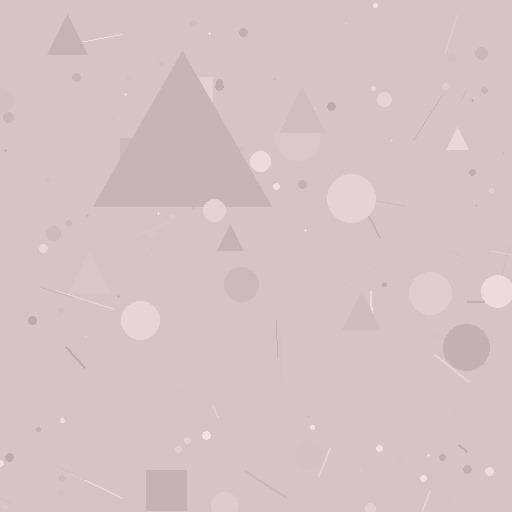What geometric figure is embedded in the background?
A triangle is embedded in the background.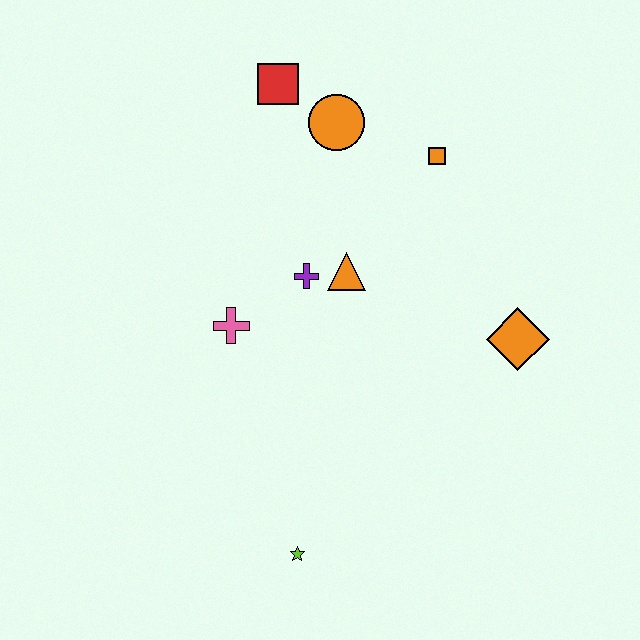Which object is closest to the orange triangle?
The purple cross is closest to the orange triangle.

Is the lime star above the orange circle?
No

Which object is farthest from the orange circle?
The lime star is farthest from the orange circle.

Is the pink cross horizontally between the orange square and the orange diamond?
No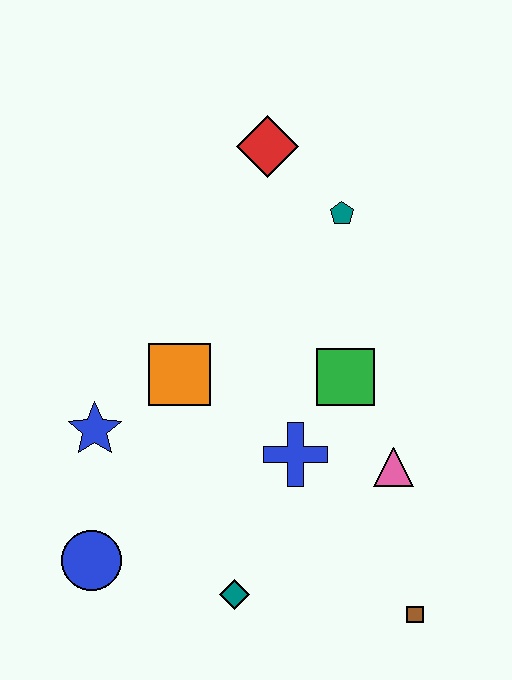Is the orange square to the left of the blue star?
No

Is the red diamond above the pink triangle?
Yes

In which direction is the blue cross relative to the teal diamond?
The blue cross is above the teal diamond.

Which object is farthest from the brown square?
The red diamond is farthest from the brown square.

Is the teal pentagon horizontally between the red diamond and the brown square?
Yes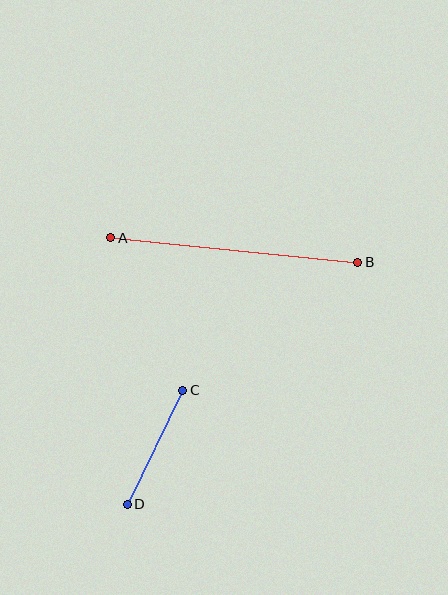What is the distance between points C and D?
The distance is approximately 127 pixels.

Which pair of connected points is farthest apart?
Points A and B are farthest apart.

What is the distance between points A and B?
The distance is approximately 248 pixels.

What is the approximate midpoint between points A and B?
The midpoint is at approximately (234, 250) pixels.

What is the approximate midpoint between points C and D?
The midpoint is at approximately (155, 447) pixels.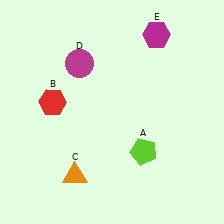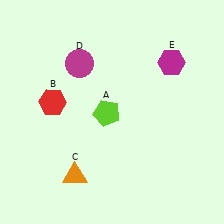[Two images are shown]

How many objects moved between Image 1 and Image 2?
2 objects moved between the two images.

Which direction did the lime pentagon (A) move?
The lime pentagon (A) moved up.